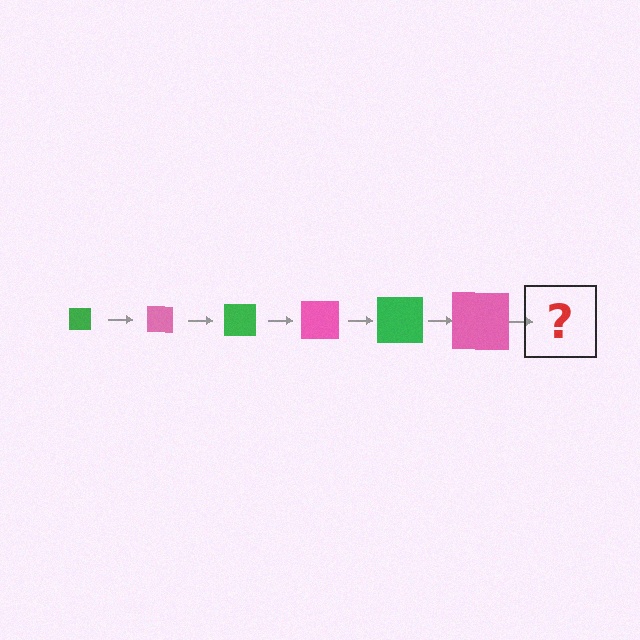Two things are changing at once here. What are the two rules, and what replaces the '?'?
The two rules are that the square grows larger each step and the color cycles through green and pink. The '?' should be a green square, larger than the previous one.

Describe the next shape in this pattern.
It should be a green square, larger than the previous one.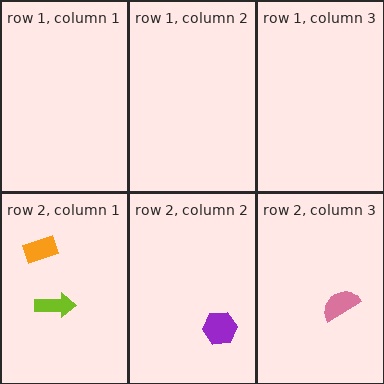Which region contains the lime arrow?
The row 2, column 1 region.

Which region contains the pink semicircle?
The row 2, column 3 region.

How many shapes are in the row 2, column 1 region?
2.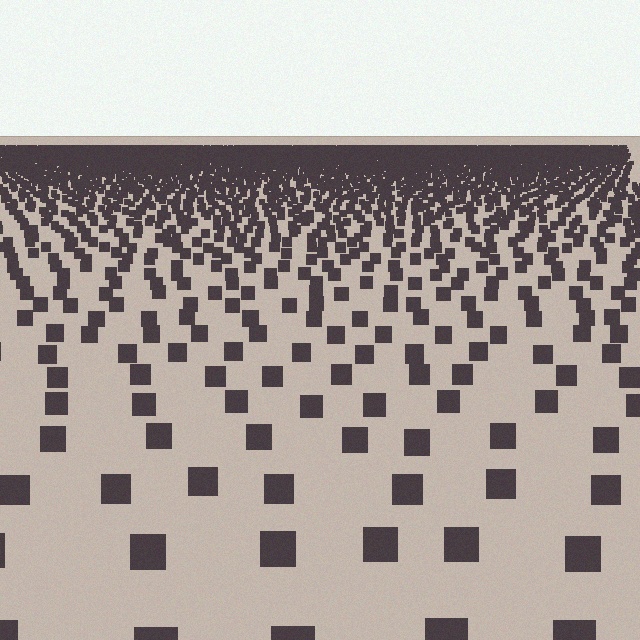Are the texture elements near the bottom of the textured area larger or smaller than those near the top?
Larger. Near the bottom, elements are closer to the viewer and appear at a bigger on-screen size.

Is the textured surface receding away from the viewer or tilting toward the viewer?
The surface is receding away from the viewer. Texture elements get smaller and denser toward the top.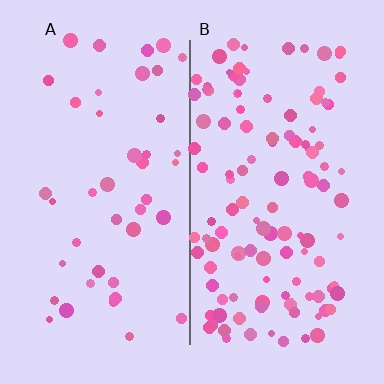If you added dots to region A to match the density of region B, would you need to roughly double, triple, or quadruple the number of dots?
Approximately triple.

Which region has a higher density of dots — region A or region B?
B (the right).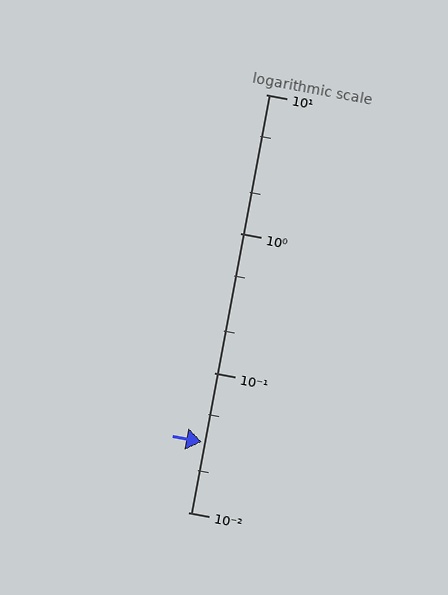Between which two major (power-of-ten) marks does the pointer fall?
The pointer is between 0.01 and 0.1.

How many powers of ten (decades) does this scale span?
The scale spans 3 decades, from 0.01 to 10.